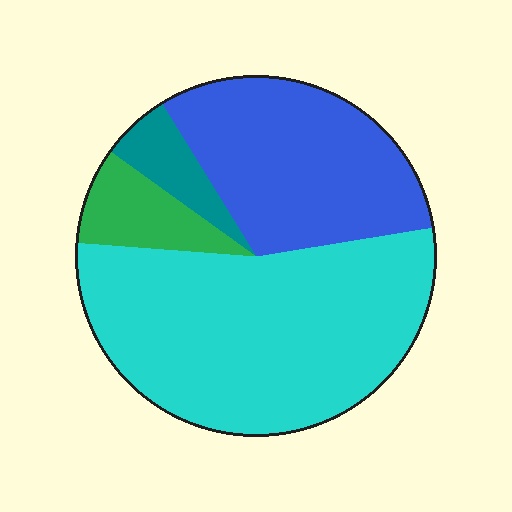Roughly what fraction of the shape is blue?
Blue takes up between a quarter and a half of the shape.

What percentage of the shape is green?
Green covers 9% of the shape.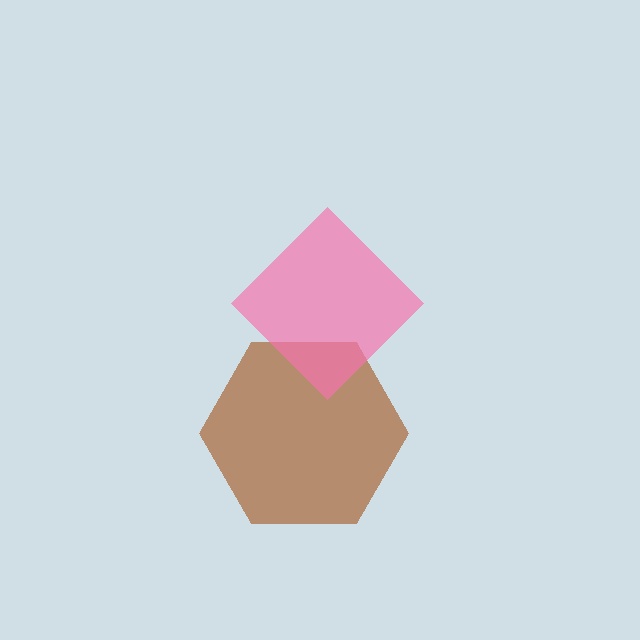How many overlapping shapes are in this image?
There are 2 overlapping shapes in the image.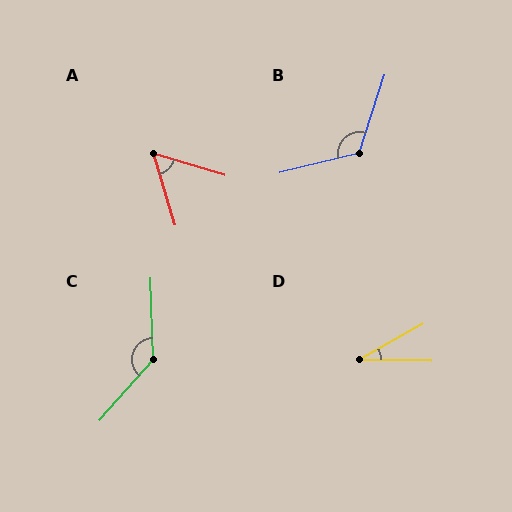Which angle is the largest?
C, at approximately 137 degrees.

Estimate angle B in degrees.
Approximately 121 degrees.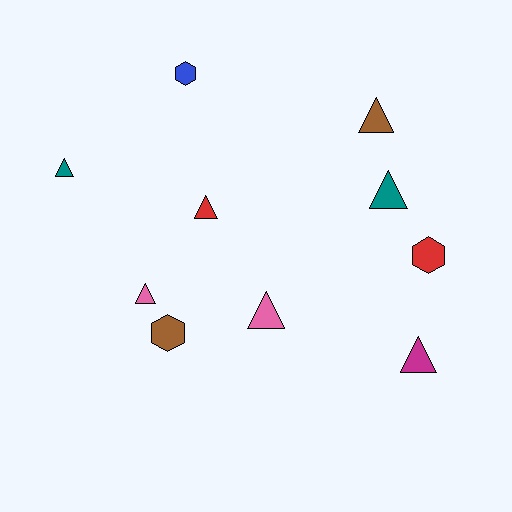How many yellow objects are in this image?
There are no yellow objects.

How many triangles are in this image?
There are 7 triangles.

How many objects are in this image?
There are 10 objects.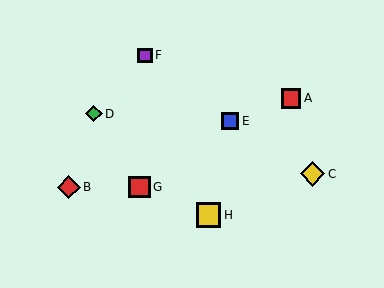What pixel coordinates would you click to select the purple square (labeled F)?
Click at (145, 55) to select the purple square F.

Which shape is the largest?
The yellow square (labeled H) is the largest.